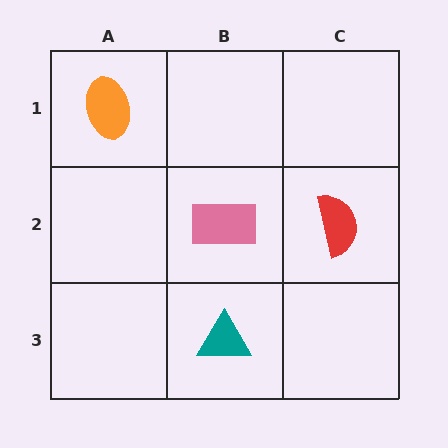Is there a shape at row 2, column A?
No, that cell is empty.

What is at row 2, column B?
A pink rectangle.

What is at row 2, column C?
A red semicircle.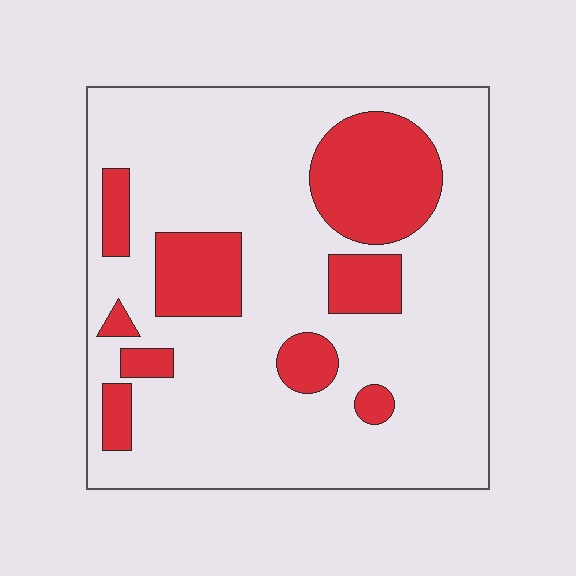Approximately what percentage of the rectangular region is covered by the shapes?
Approximately 25%.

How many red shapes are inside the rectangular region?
9.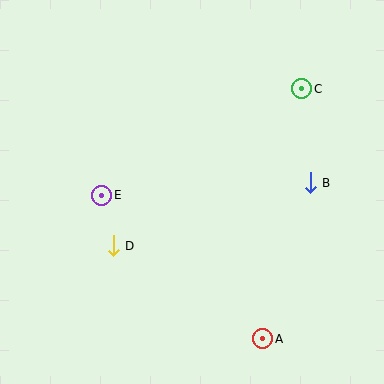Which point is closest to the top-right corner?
Point C is closest to the top-right corner.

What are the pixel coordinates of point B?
Point B is at (310, 183).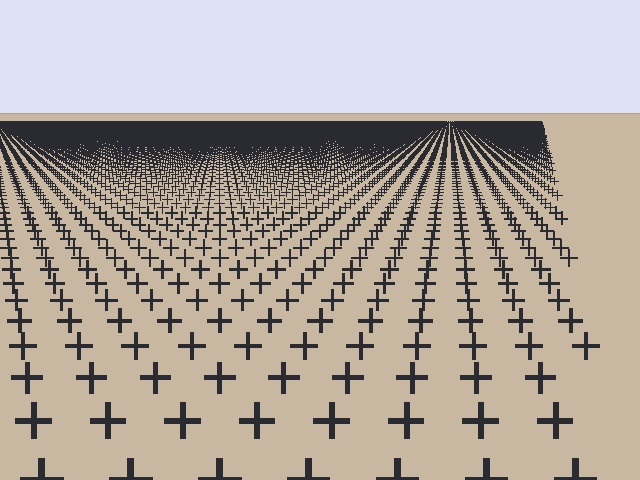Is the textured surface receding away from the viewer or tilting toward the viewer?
The surface is receding away from the viewer. Texture elements get smaller and denser toward the top.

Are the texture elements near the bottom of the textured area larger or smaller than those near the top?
Larger. Near the bottom, elements are closer to the viewer and appear at a bigger on-screen size.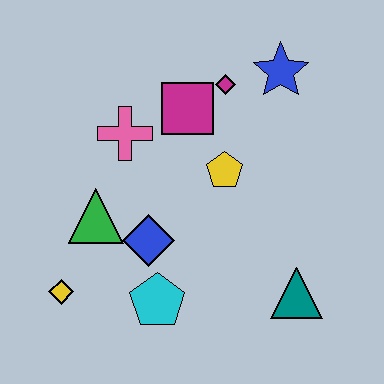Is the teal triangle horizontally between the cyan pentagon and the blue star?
No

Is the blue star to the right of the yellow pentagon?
Yes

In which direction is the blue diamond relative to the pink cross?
The blue diamond is below the pink cross.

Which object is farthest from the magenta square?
The yellow diamond is farthest from the magenta square.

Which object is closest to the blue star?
The magenta diamond is closest to the blue star.